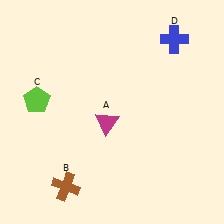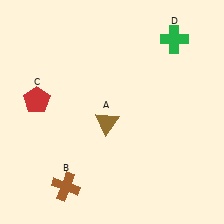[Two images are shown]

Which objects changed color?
A changed from magenta to brown. C changed from lime to red. D changed from blue to green.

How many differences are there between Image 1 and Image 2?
There are 3 differences between the two images.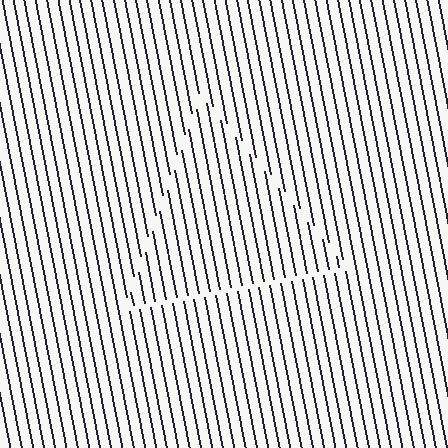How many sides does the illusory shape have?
3 sides — the line-ends trace a triangle.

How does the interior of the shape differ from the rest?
The interior of the shape contains the same grating, shifted by half a period — the contour is defined by the phase discontinuity where line-ends from the inner and outer gratings abut.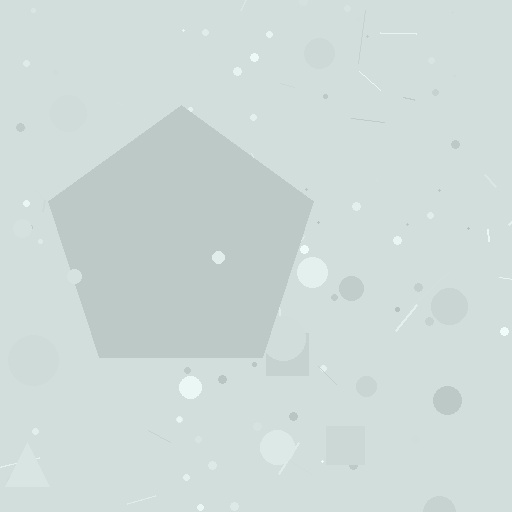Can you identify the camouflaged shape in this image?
The camouflaged shape is a pentagon.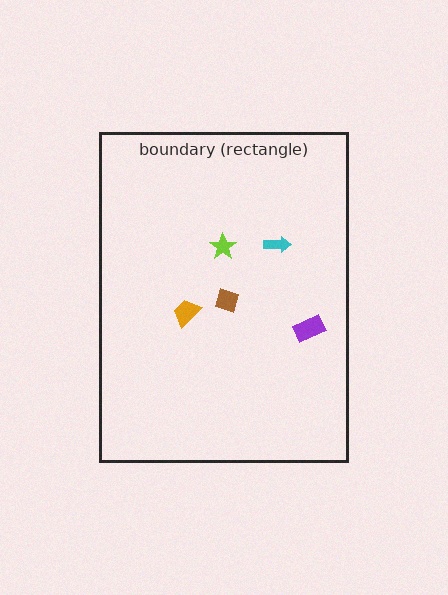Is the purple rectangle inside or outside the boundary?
Inside.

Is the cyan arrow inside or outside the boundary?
Inside.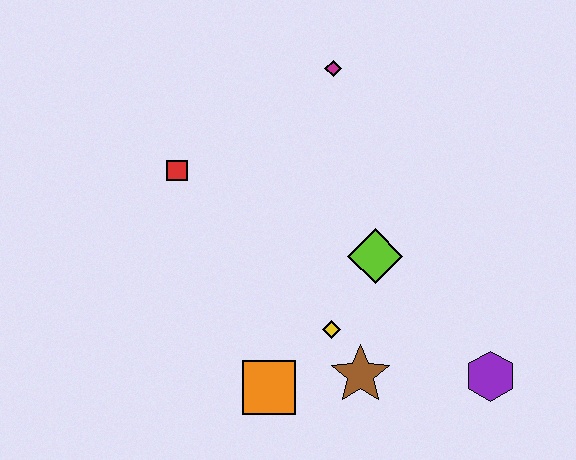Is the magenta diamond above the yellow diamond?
Yes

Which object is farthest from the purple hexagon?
The red square is farthest from the purple hexagon.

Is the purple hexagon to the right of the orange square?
Yes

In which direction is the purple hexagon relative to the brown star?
The purple hexagon is to the right of the brown star.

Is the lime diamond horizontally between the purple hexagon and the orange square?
Yes